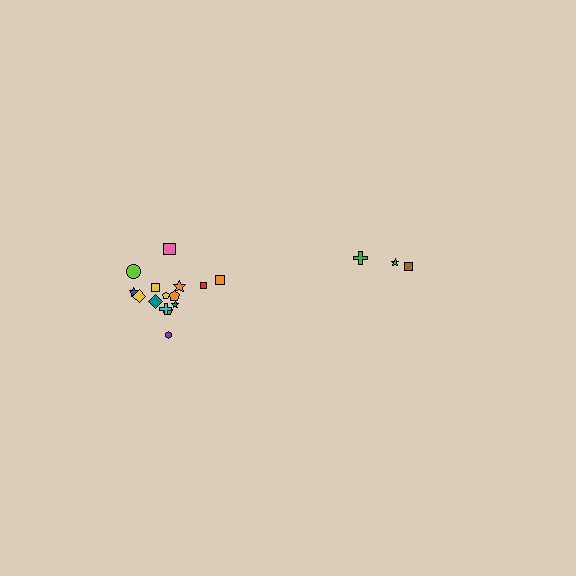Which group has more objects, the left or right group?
The left group.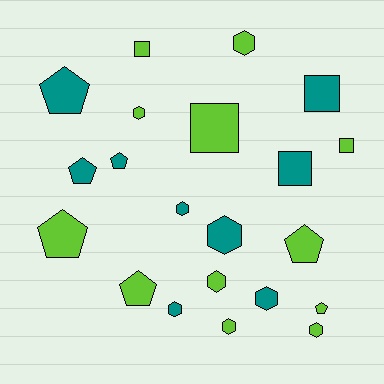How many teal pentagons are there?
There are 3 teal pentagons.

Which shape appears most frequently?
Hexagon, with 9 objects.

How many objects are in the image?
There are 21 objects.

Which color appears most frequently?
Lime, with 12 objects.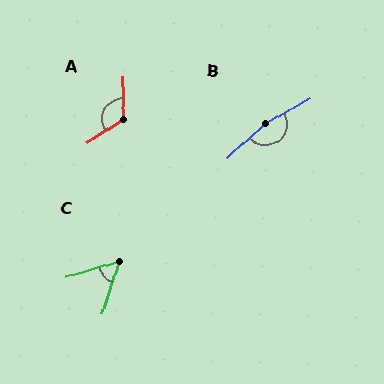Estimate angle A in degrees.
Approximately 122 degrees.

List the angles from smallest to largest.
C (56°), A (122°), B (166°).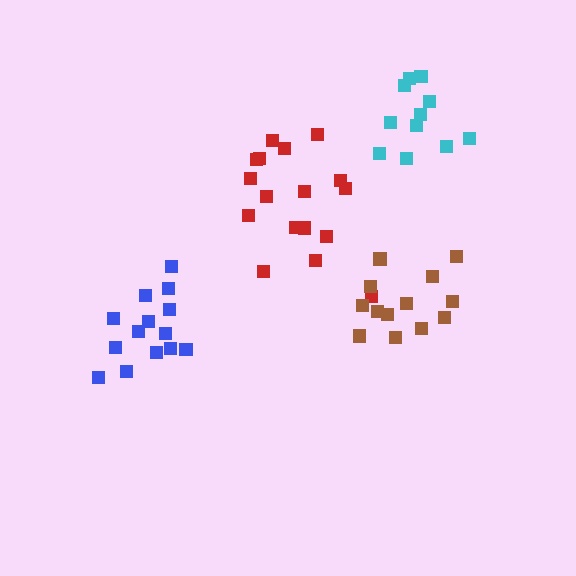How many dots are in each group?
Group 1: 17 dots, Group 2: 13 dots, Group 3: 11 dots, Group 4: 14 dots (55 total).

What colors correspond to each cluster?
The clusters are colored: red, brown, cyan, blue.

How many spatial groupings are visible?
There are 4 spatial groupings.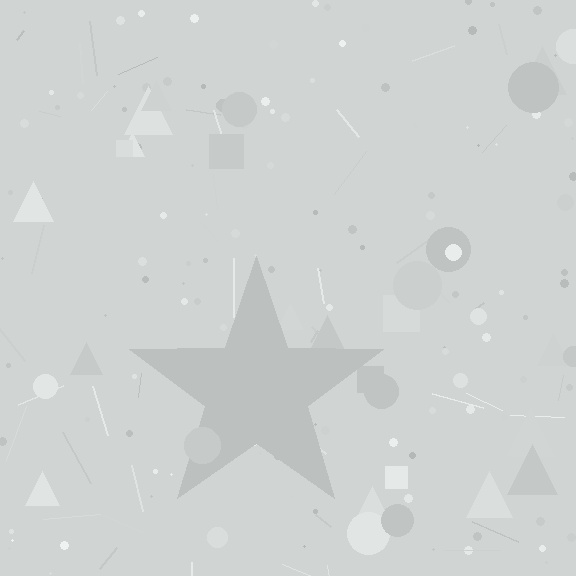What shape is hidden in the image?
A star is hidden in the image.